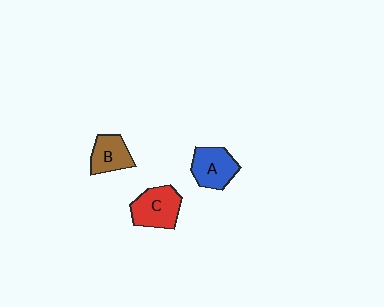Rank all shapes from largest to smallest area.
From largest to smallest: C (red), A (blue), B (brown).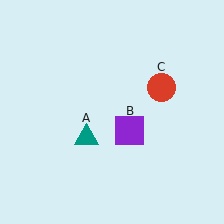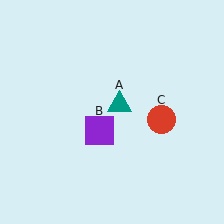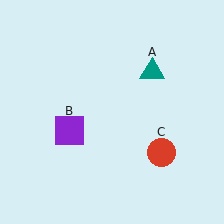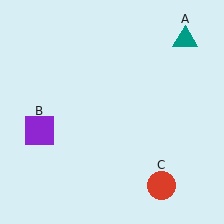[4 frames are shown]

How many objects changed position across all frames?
3 objects changed position: teal triangle (object A), purple square (object B), red circle (object C).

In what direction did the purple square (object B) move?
The purple square (object B) moved left.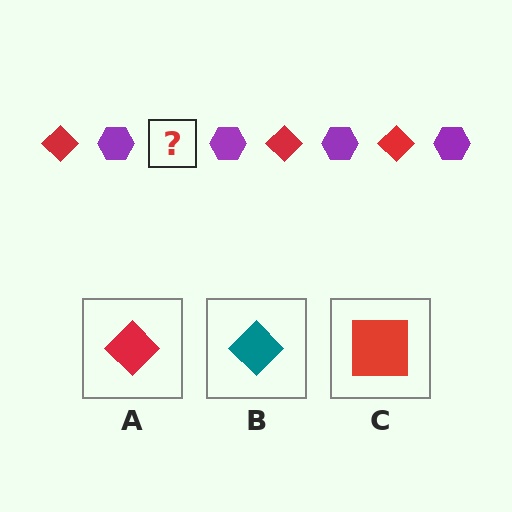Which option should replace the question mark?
Option A.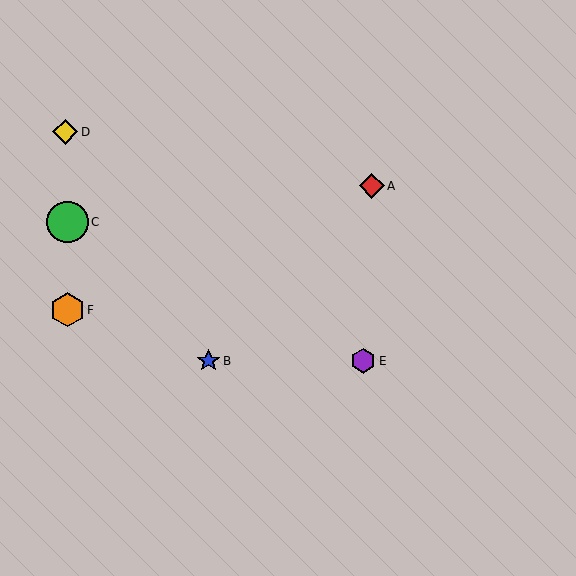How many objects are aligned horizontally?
2 objects (B, E) are aligned horizontally.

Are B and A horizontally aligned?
No, B is at y≈361 and A is at y≈186.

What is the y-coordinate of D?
Object D is at y≈132.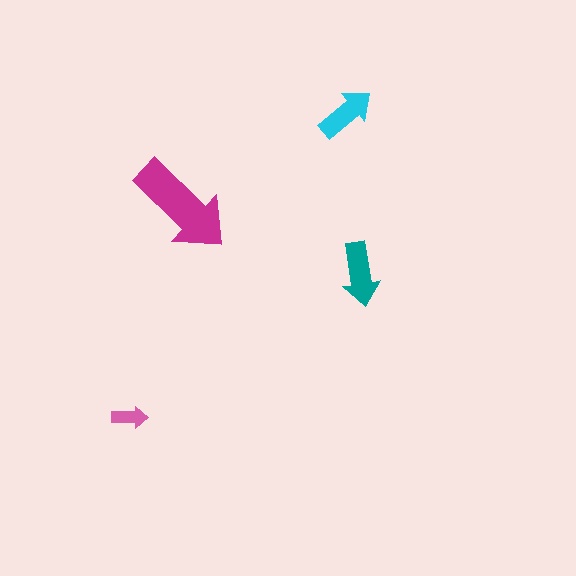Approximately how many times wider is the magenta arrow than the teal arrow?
About 1.5 times wider.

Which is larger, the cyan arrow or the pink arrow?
The cyan one.